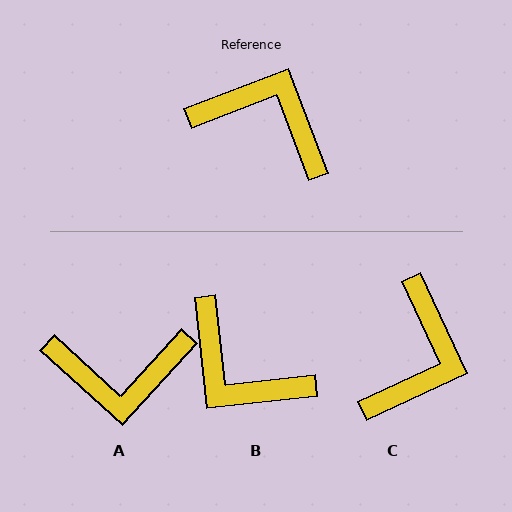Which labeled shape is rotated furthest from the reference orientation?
B, about 166 degrees away.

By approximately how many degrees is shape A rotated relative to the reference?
Approximately 153 degrees clockwise.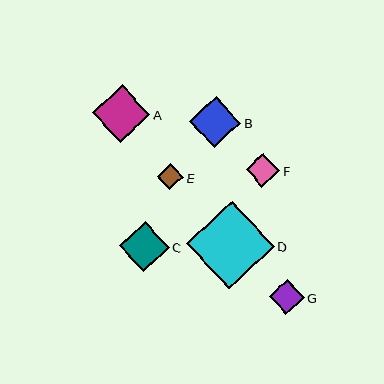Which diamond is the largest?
Diamond D is the largest with a size of approximately 88 pixels.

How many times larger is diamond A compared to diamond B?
Diamond A is approximately 1.1 times the size of diamond B.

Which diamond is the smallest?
Diamond E is the smallest with a size of approximately 26 pixels.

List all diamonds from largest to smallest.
From largest to smallest: D, A, B, C, G, F, E.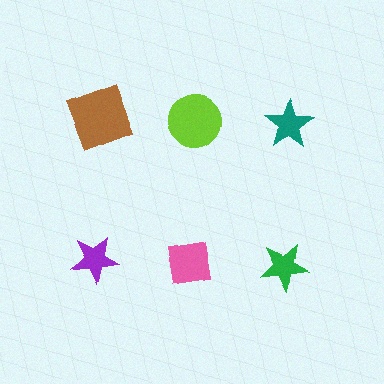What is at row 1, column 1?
A brown square.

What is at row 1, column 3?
A teal star.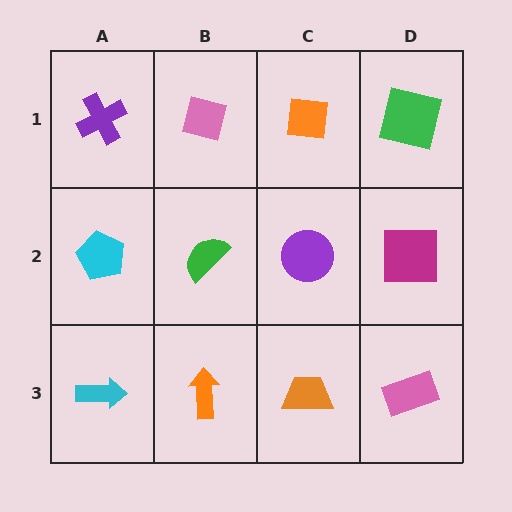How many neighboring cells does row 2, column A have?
3.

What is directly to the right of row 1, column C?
A green square.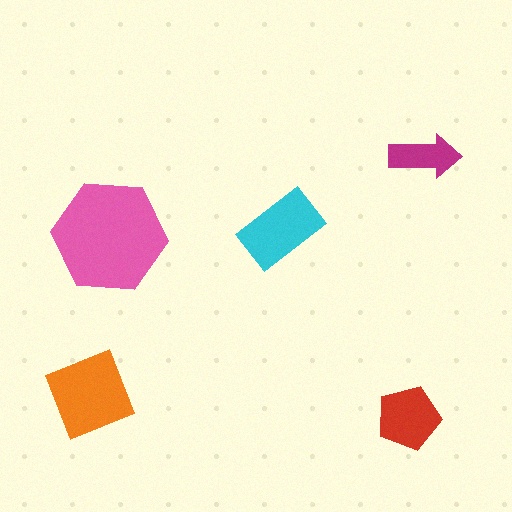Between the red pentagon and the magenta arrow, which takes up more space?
The red pentagon.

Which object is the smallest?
The magenta arrow.